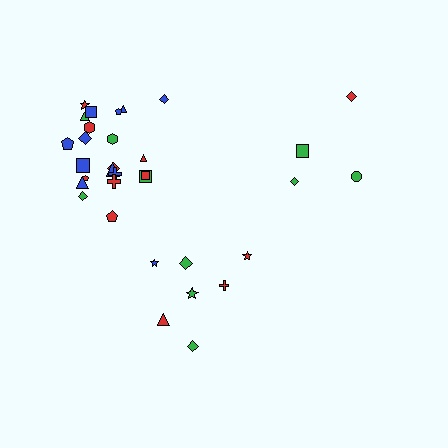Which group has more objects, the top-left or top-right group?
The top-left group.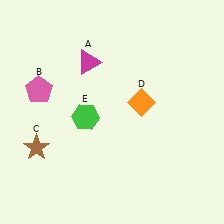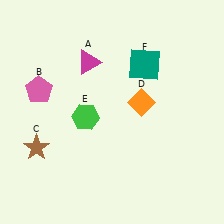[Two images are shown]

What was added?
A teal square (F) was added in Image 2.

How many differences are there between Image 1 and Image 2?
There is 1 difference between the two images.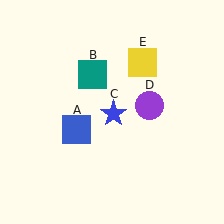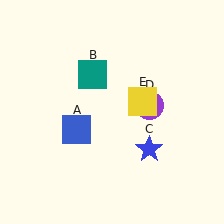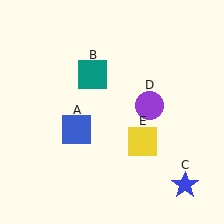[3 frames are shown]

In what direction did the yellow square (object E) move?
The yellow square (object E) moved down.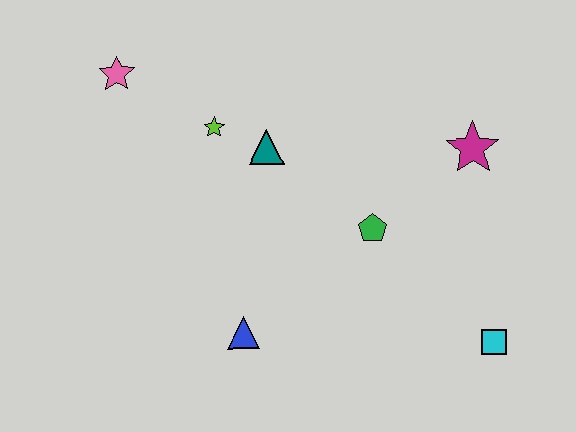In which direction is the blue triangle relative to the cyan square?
The blue triangle is to the left of the cyan square.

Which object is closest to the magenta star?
The green pentagon is closest to the magenta star.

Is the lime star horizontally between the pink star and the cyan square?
Yes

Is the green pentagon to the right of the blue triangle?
Yes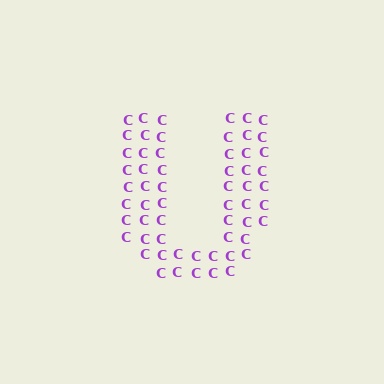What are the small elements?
The small elements are letter C's.